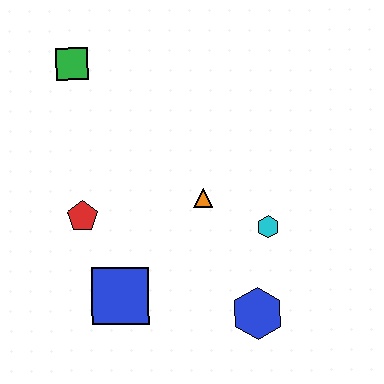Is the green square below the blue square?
No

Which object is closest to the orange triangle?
The cyan hexagon is closest to the orange triangle.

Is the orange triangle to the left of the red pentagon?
No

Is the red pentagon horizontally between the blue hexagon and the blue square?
No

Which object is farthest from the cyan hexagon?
The green square is farthest from the cyan hexagon.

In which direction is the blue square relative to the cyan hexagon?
The blue square is to the left of the cyan hexagon.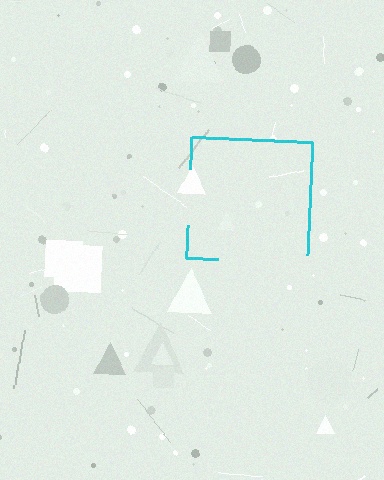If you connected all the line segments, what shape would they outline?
They would outline a square.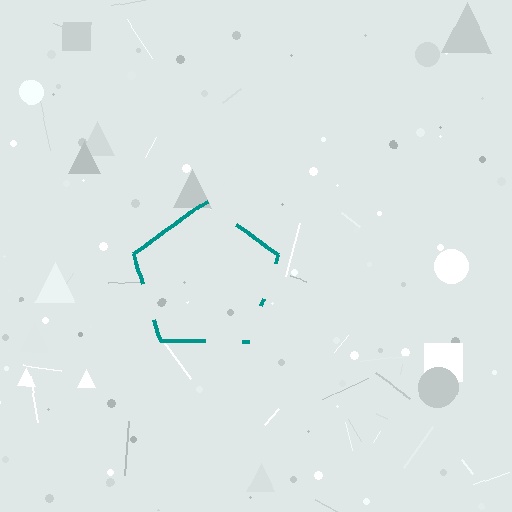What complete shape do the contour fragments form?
The contour fragments form a pentagon.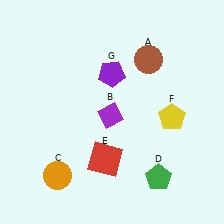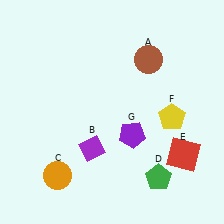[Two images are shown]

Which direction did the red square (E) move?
The red square (E) moved right.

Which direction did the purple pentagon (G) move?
The purple pentagon (G) moved down.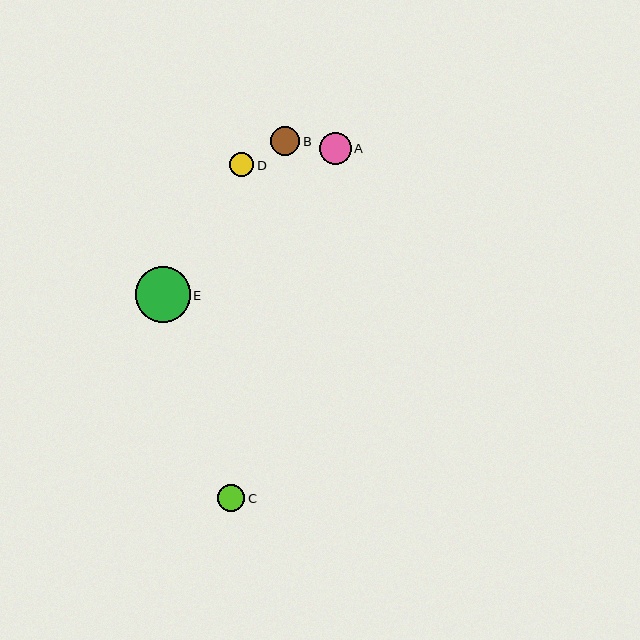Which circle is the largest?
Circle E is the largest with a size of approximately 55 pixels.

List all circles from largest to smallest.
From largest to smallest: E, A, B, C, D.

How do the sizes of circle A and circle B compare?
Circle A and circle B are approximately the same size.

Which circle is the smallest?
Circle D is the smallest with a size of approximately 24 pixels.